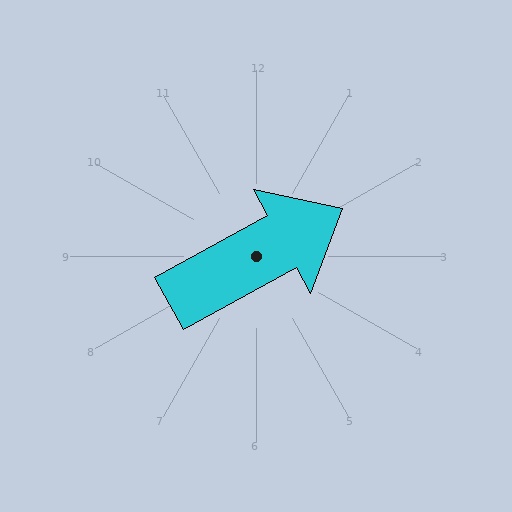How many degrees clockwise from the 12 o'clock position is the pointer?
Approximately 61 degrees.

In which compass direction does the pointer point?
Northeast.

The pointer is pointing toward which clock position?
Roughly 2 o'clock.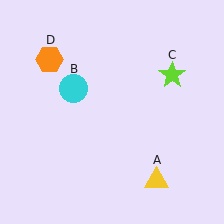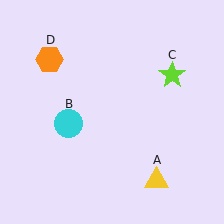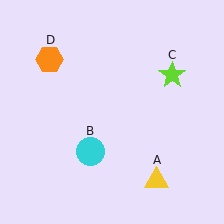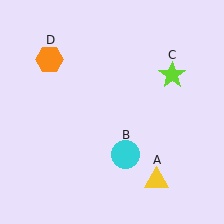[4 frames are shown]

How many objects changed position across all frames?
1 object changed position: cyan circle (object B).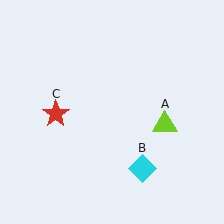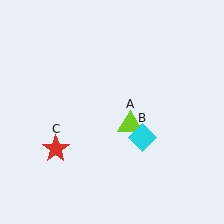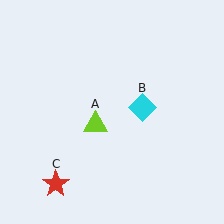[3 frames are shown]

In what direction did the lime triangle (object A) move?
The lime triangle (object A) moved left.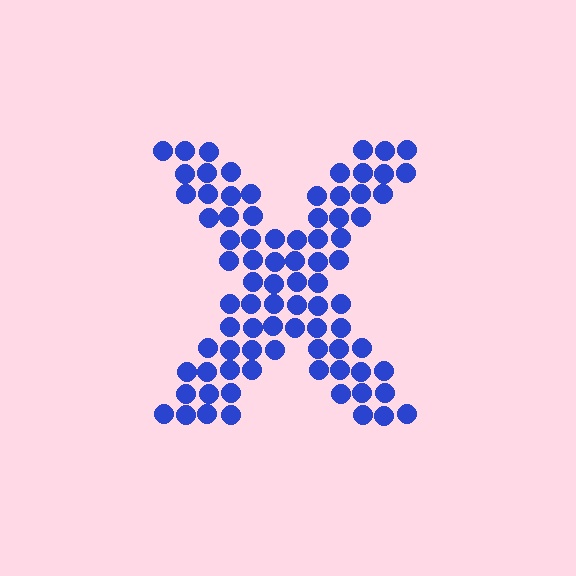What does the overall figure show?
The overall figure shows the letter X.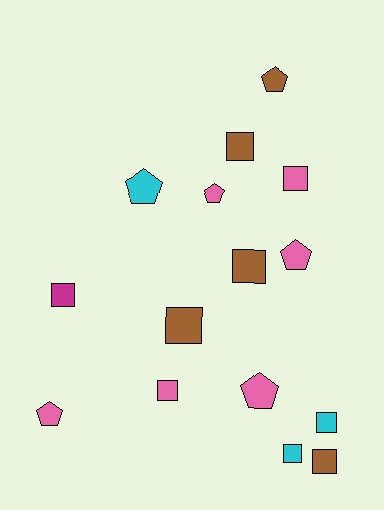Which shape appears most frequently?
Square, with 9 objects.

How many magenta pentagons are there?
There are no magenta pentagons.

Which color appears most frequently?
Pink, with 6 objects.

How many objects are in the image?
There are 15 objects.